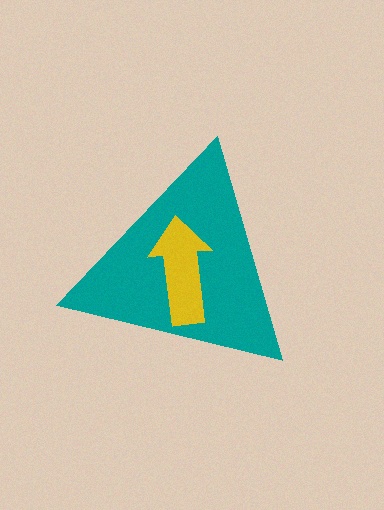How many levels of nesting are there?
2.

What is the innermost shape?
The yellow arrow.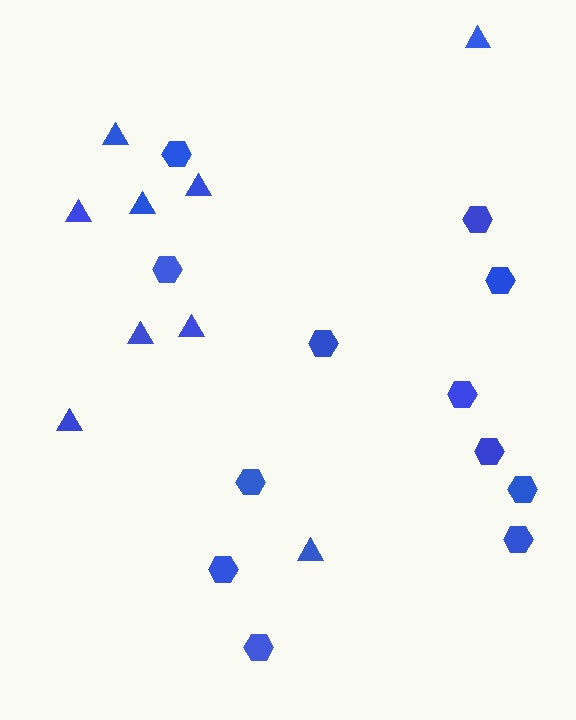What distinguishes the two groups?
There are 2 groups: one group of hexagons (12) and one group of triangles (9).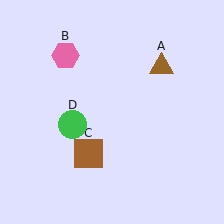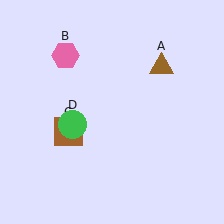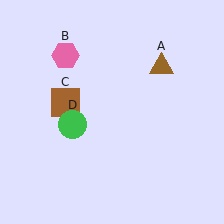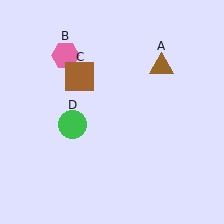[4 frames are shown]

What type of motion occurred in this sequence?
The brown square (object C) rotated clockwise around the center of the scene.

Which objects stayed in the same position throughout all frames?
Brown triangle (object A) and pink hexagon (object B) and green circle (object D) remained stationary.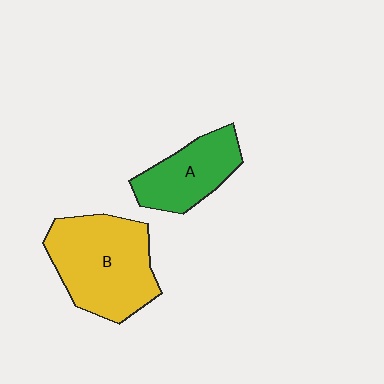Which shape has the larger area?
Shape B (yellow).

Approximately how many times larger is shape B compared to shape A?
Approximately 1.6 times.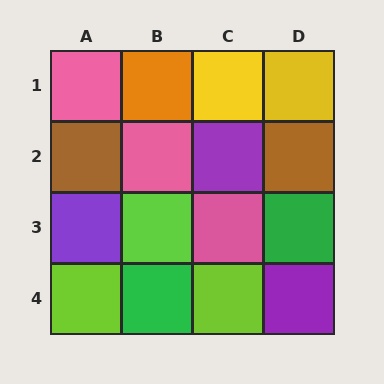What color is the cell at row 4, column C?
Lime.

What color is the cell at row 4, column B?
Green.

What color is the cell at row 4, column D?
Purple.